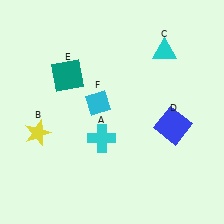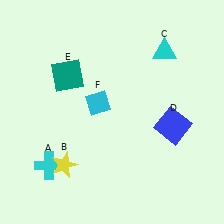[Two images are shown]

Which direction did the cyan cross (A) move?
The cyan cross (A) moved left.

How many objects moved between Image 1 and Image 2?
2 objects moved between the two images.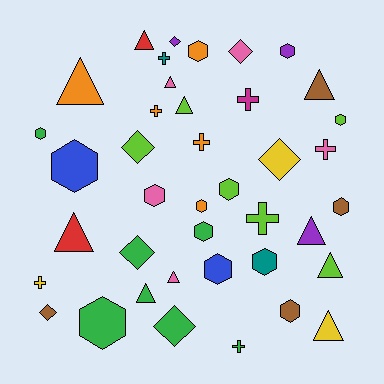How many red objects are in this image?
There are 2 red objects.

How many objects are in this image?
There are 40 objects.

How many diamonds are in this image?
There are 7 diamonds.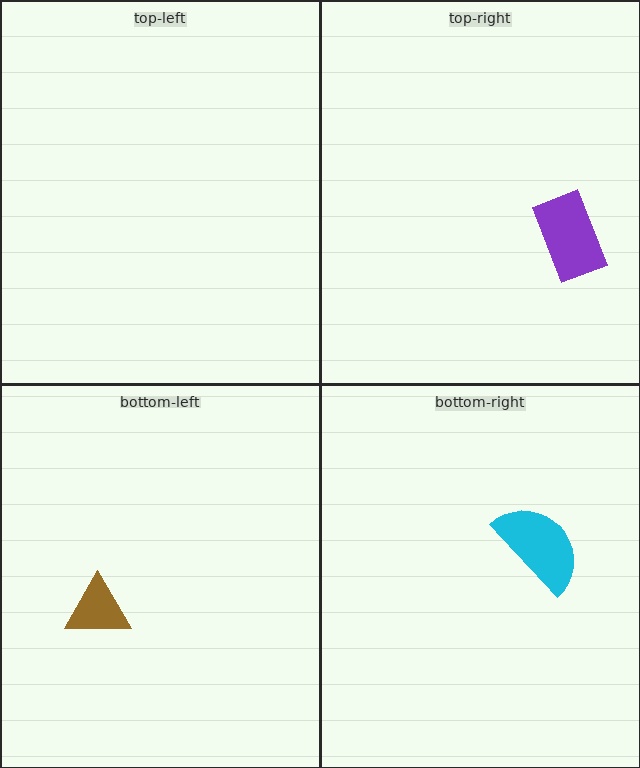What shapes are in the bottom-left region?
The brown triangle.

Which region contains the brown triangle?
The bottom-left region.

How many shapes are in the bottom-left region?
1.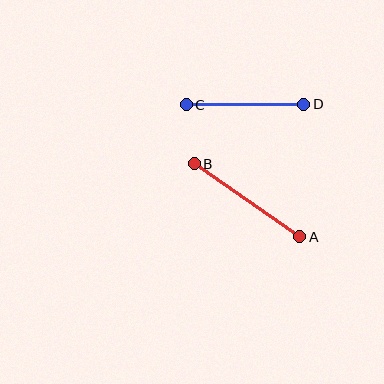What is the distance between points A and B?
The distance is approximately 128 pixels.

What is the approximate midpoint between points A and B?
The midpoint is at approximately (247, 200) pixels.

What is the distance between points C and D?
The distance is approximately 117 pixels.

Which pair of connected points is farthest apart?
Points A and B are farthest apart.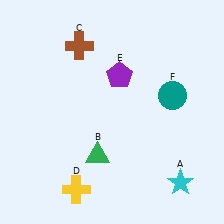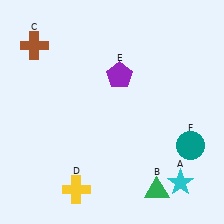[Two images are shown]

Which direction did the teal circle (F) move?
The teal circle (F) moved down.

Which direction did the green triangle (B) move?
The green triangle (B) moved right.